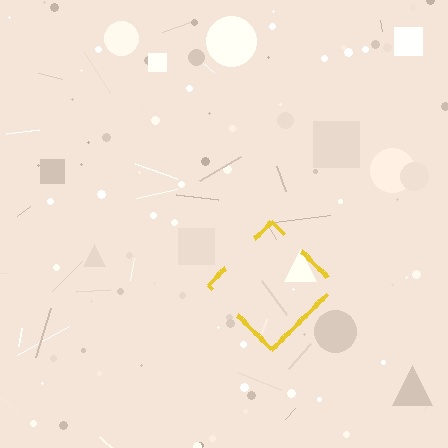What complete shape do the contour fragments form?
The contour fragments form a diamond.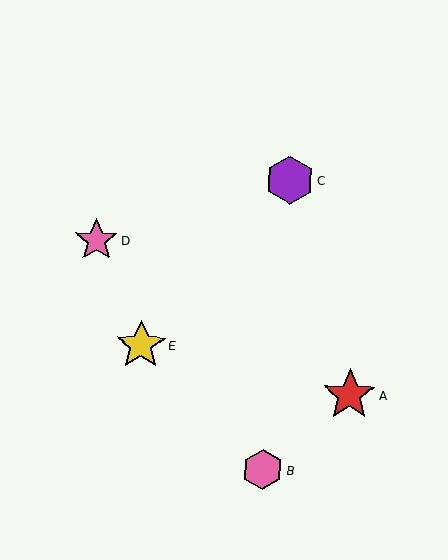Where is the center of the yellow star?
The center of the yellow star is at (141, 345).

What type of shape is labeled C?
Shape C is a purple hexagon.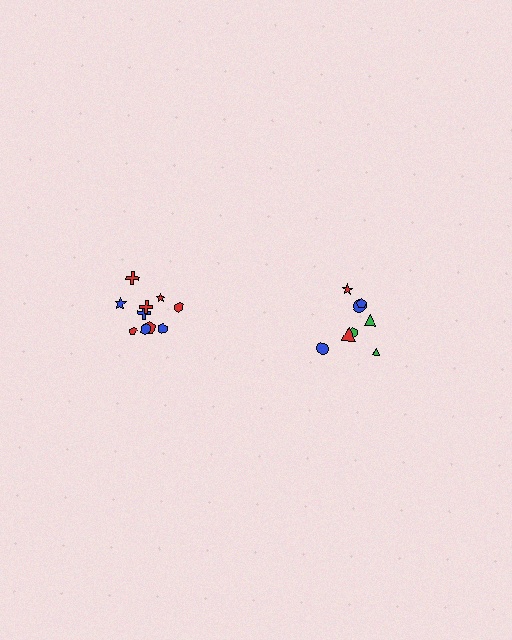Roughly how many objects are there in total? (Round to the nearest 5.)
Roughly 20 objects in total.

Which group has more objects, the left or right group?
The left group.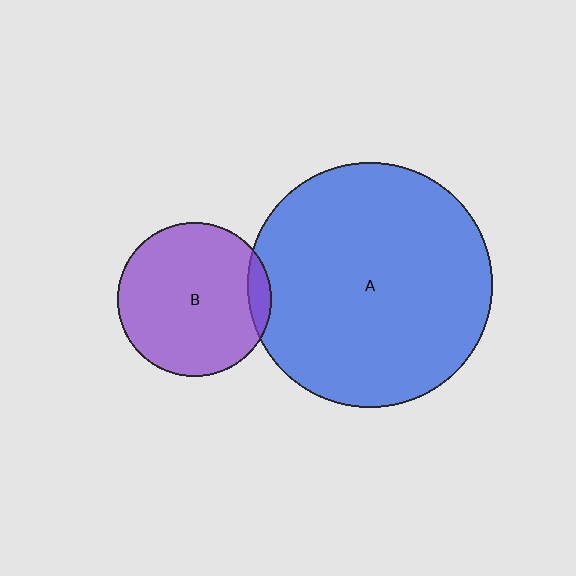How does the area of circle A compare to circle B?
Approximately 2.5 times.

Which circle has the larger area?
Circle A (blue).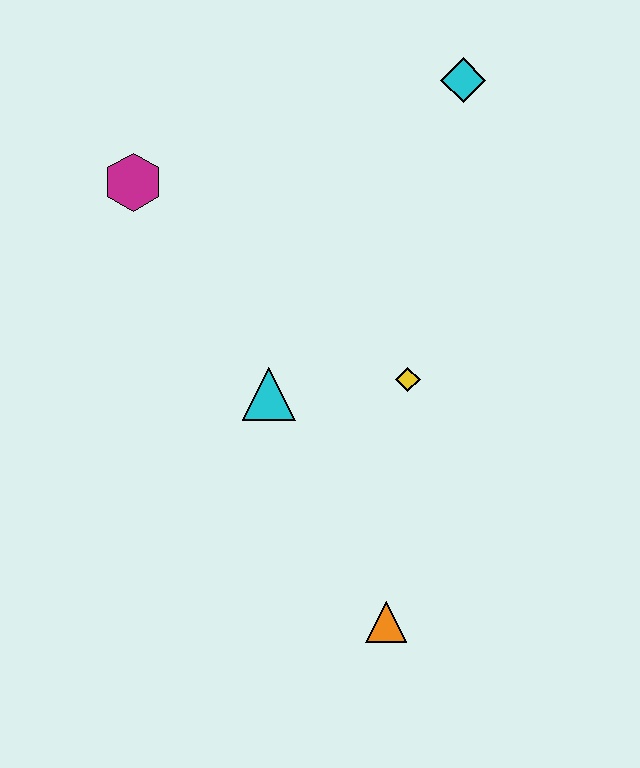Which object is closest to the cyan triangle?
The yellow diamond is closest to the cyan triangle.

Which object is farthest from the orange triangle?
The cyan diamond is farthest from the orange triangle.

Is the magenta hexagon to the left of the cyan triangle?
Yes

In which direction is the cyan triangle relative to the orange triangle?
The cyan triangle is above the orange triangle.